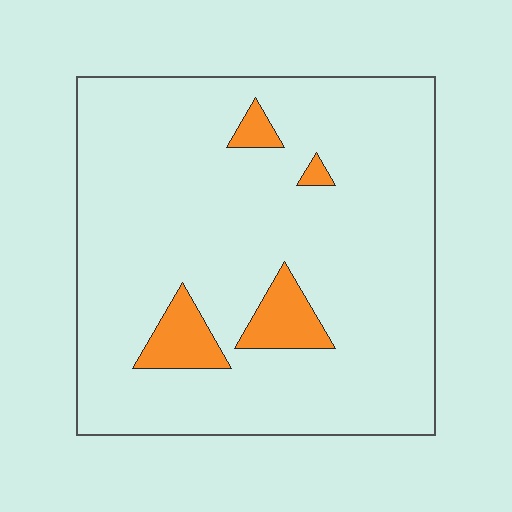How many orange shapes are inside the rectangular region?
4.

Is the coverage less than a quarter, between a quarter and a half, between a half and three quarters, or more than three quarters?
Less than a quarter.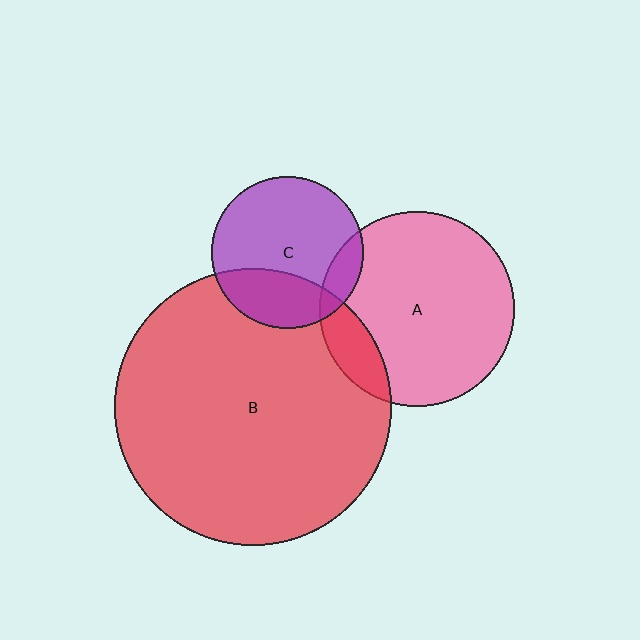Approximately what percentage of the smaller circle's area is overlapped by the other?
Approximately 30%.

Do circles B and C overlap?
Yes.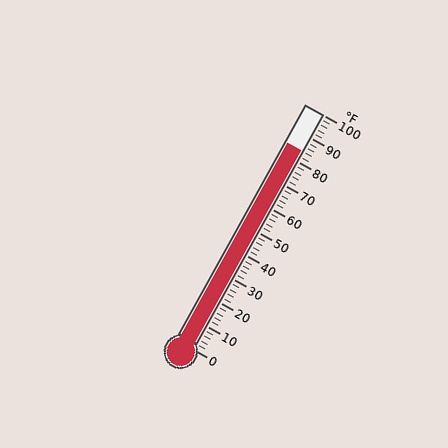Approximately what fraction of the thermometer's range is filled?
The thermometer is filled to approximately 85% of its range.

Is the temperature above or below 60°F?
The temperature is above 60°F.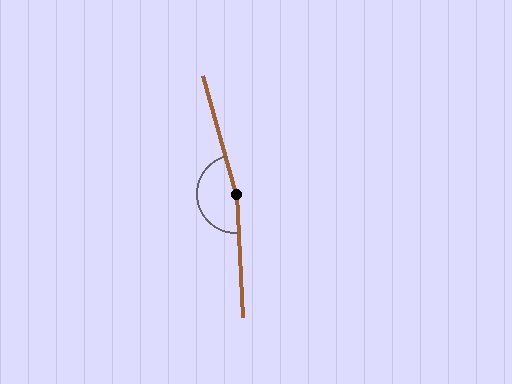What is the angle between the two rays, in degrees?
Approximately 167 degrees.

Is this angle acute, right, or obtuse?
It is obtuse.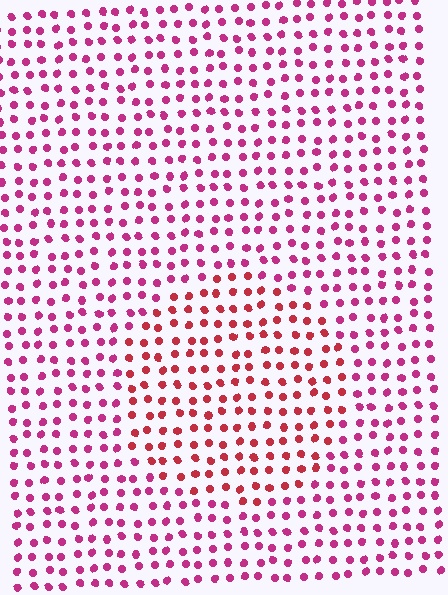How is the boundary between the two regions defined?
The boundary is defined purely by a slight shift in hue (about 29 degrees). Spacing, size, and orientation are identical on both sides.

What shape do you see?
I see a circle.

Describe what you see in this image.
The image is filled with small magenta elements in a uniform arrangement. A circle-shaped region is visible where the elements are tinted to a slightly different hue, forming a subtle color boundary.